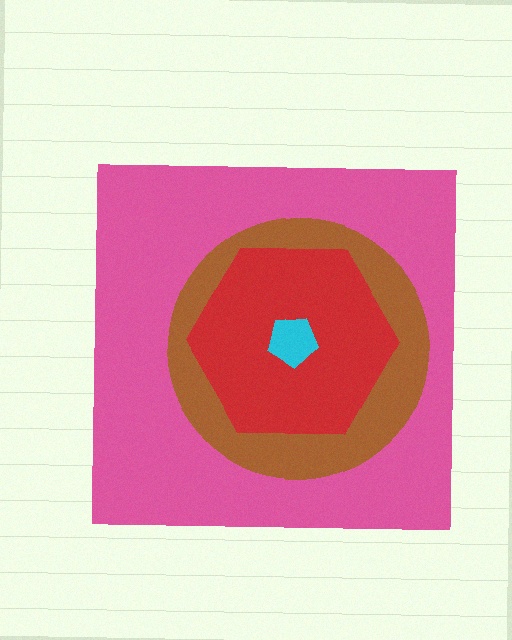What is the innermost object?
The cyan pentagon.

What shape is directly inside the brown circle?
The red hexagon.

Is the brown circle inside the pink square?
Yes.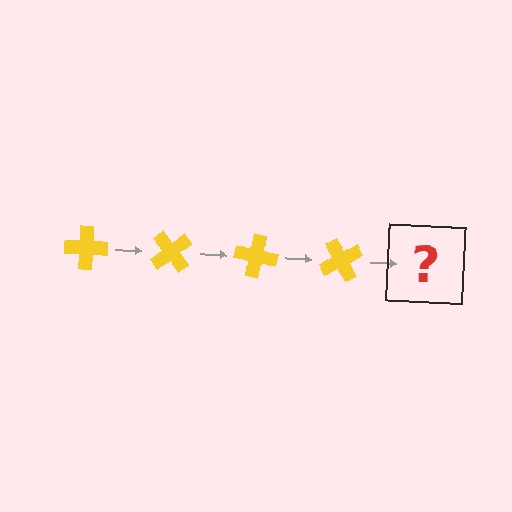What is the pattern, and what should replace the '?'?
The pattern is that the cross rotates 50 degrees each step. The '?' should be a yellow cross rotated 200 degrees.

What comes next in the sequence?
The next element should be a yellow cross rotated 200 degrees.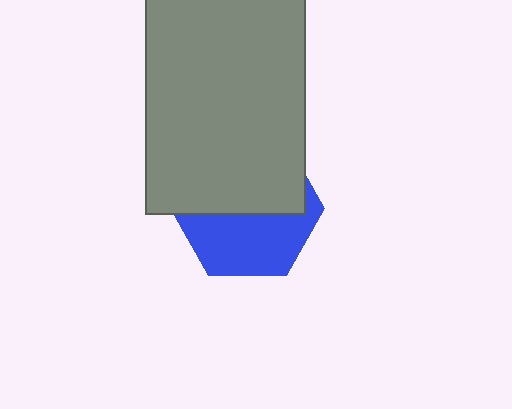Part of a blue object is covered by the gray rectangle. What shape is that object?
It is a hexagon.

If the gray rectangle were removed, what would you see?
You would see the complete blue hexagon.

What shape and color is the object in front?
The object in front is a gray rectangle.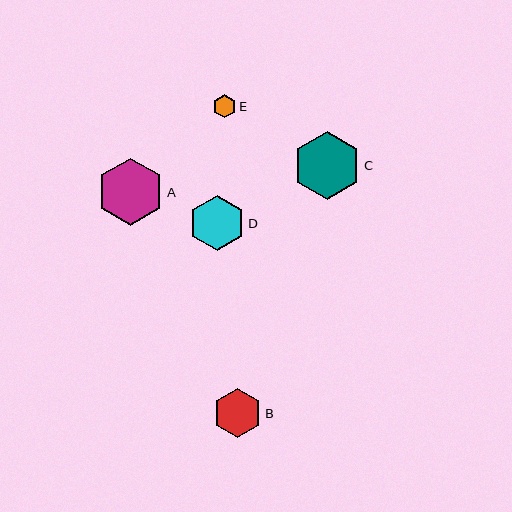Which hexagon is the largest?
Hexagon C is the largest with a size of approximately 68 pixels.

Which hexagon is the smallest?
Hexagon E is the smallest with a size of approximately 23 pixels.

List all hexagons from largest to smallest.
From largest to smallest: C, A, D, B, E.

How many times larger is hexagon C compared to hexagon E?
Hexagon C is approximately 3.0 times the size of hexagon E.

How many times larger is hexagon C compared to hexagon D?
Hexagon C is approximately 1.2 times the size of hexagon D.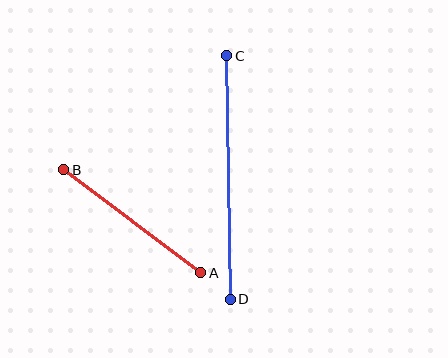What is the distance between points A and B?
The distance is approximately 172 pixels.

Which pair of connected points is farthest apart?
Points C and D are farthest apart.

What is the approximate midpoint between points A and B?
The midpoint is at approximately (132, 221) pixels.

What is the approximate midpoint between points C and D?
The midpoint is at approximately (229, 178) pixels.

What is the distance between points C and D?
The distance is approximately 243 pixels.